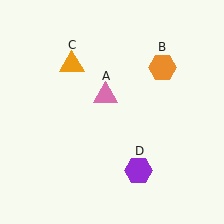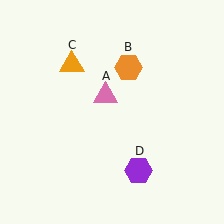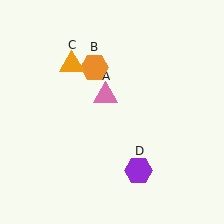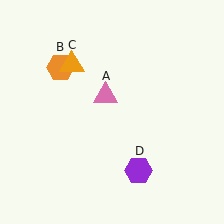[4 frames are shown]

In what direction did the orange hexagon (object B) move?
The orange hexagon (object B) moved left.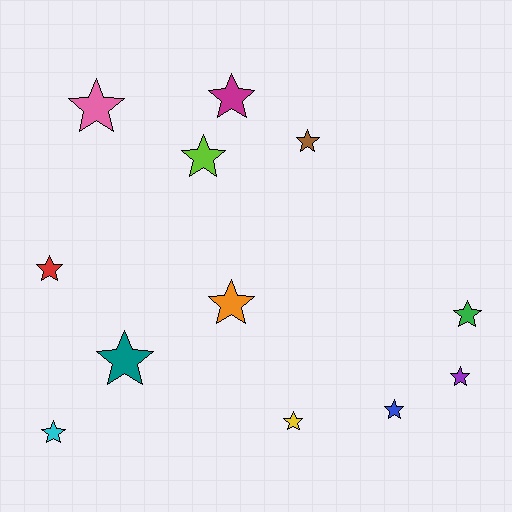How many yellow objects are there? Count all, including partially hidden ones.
There is 1 yellow object.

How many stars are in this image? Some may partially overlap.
There are 12 stars.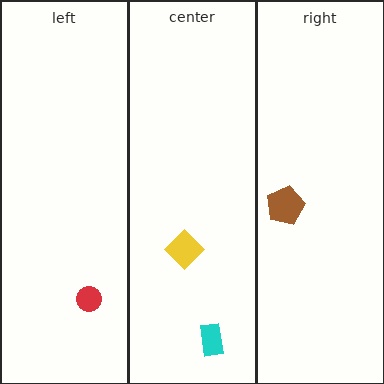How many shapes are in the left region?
1.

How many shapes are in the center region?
2.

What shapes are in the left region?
The red circle.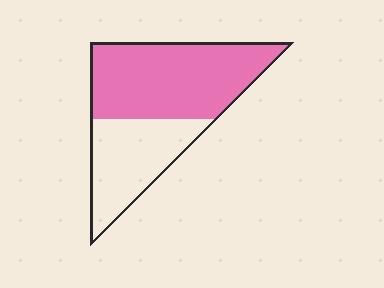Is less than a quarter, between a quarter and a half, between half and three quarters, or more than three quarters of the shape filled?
Between half and three quarters.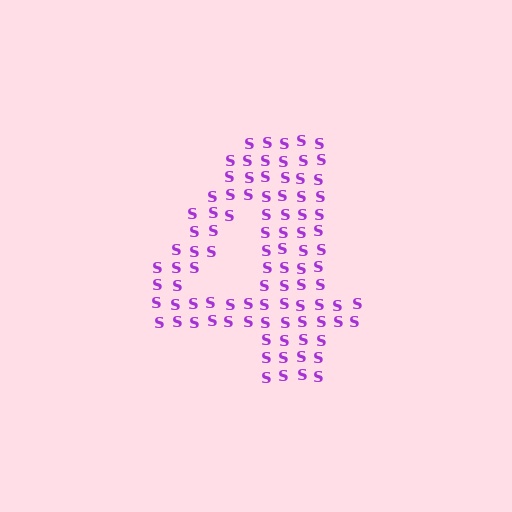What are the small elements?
The small elements are letter S's.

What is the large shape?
The large shape is the digit 4.